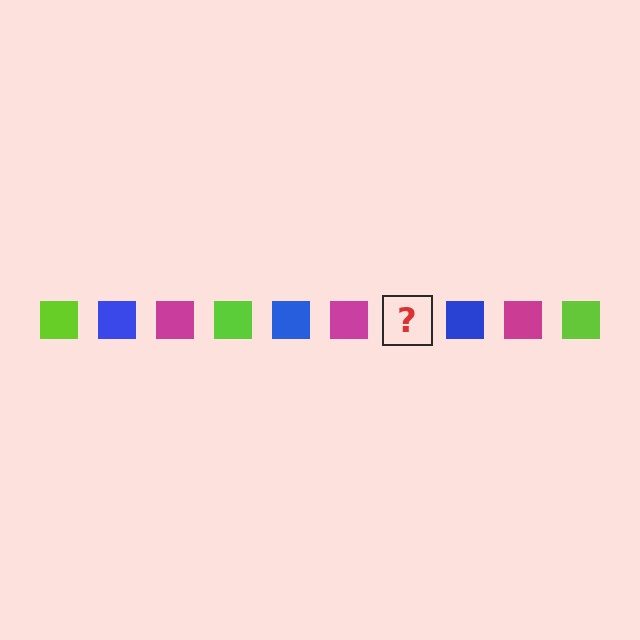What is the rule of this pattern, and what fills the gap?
The rule is that the pattern cycles through lime, blue, magenta squares. The gap should be filled with a lime square.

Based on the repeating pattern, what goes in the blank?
The blank should be a lime square.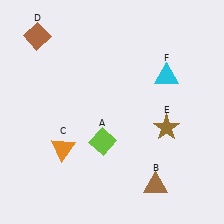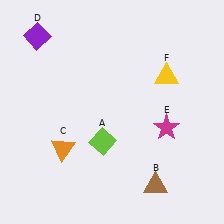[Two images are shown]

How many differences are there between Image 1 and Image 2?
There are 3 differences between the two images.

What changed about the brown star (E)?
In Image 1, E is brown. In Image 2, it changed to magenta.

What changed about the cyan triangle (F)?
In Image 1, F is cyan. In Image 2, it changed to yellow.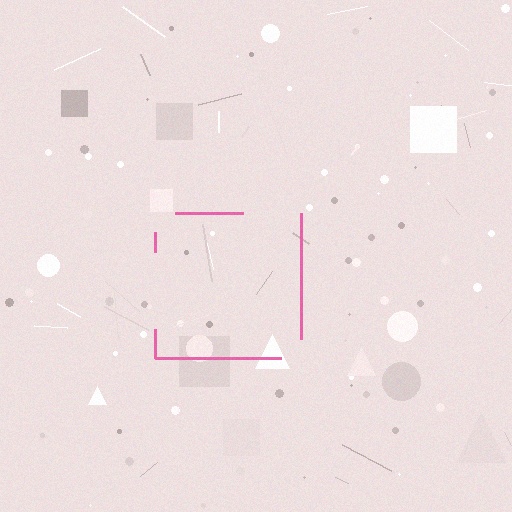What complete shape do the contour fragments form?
The contour fragments form a square.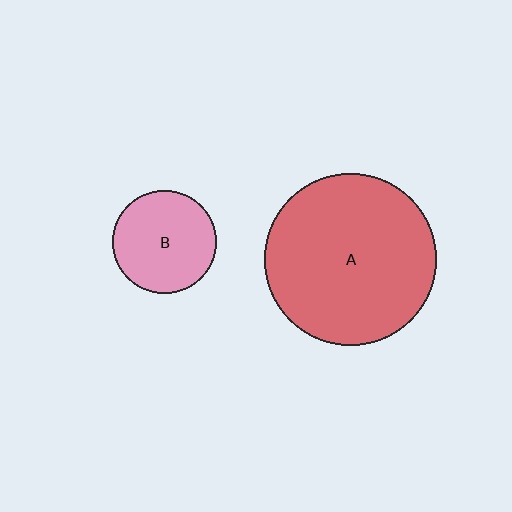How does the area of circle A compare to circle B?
Approximately 2.7 times.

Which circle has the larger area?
Circle A (red).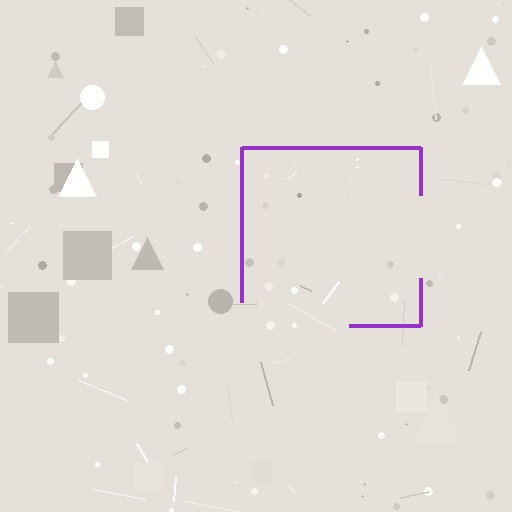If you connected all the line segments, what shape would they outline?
They would outline a square.